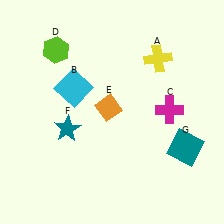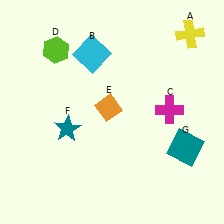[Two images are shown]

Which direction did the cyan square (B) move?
The cyan square (B) moved up.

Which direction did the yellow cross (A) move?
The yellow cross (A) moved right.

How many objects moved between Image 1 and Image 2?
2 objects moved between the two images.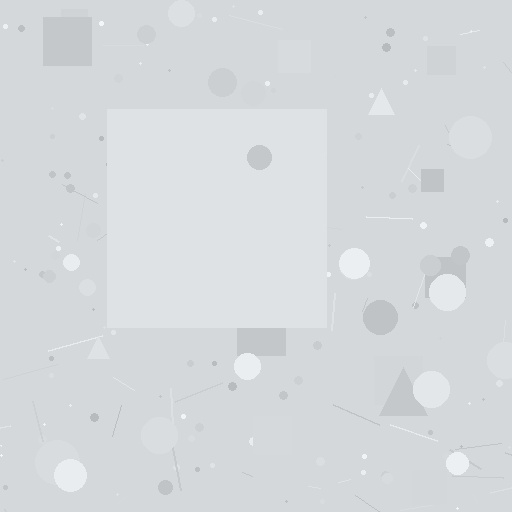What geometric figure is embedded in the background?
A square is embedded in the background.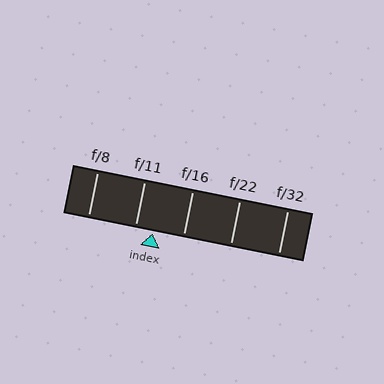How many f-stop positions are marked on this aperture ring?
There are 5 f-stop positions marked.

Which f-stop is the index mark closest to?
The index mark is closest to f/11.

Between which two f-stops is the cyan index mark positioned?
The index mark is between f/11 and f/16.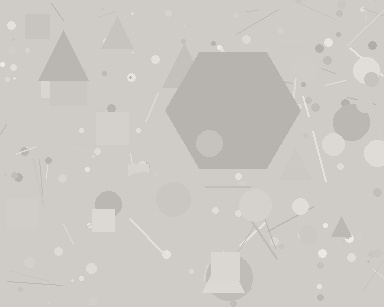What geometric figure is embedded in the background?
A hexagon is embedded in the background.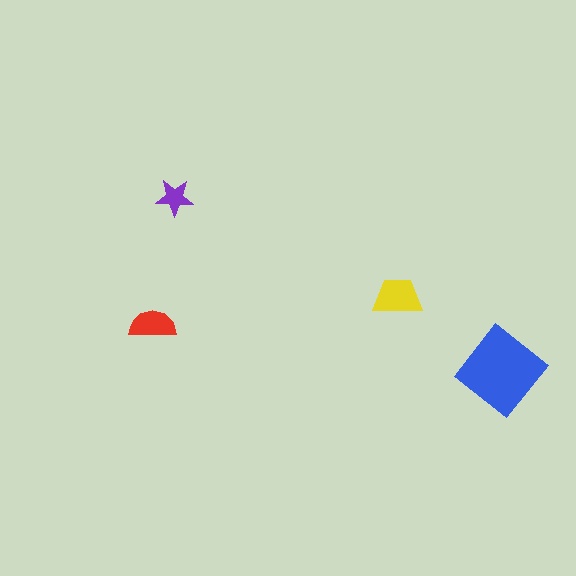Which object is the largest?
The blue diamond.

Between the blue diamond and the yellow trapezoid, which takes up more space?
The blue diamond.